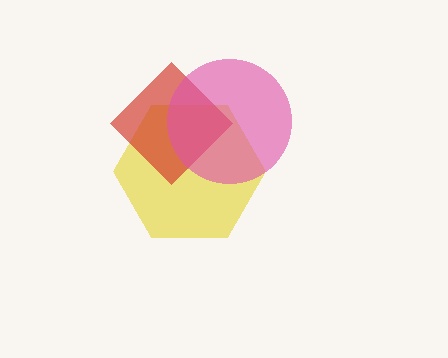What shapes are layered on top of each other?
The layered shapes are: a yellow hexagon, a red diamond, a pink circle.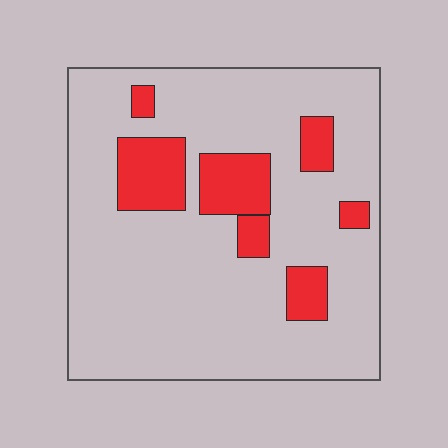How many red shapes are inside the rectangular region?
7.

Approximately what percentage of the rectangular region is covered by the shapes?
Approximately 15%.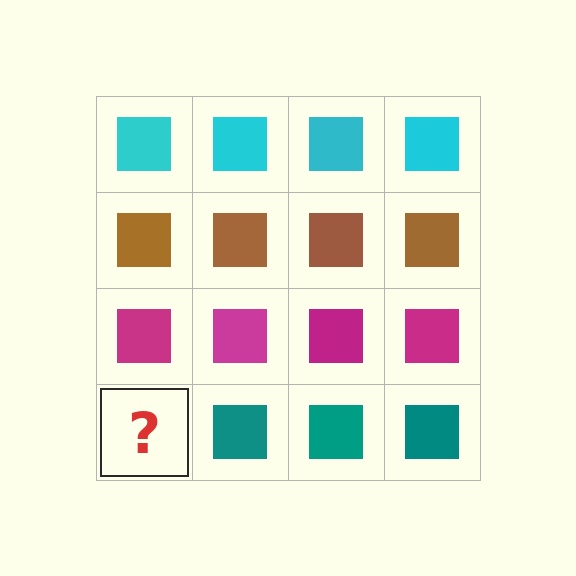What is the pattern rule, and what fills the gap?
The rule is that each row has a consistent color. The gap should be filled with a teal square.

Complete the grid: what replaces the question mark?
The question mark should be replaced with a teal square.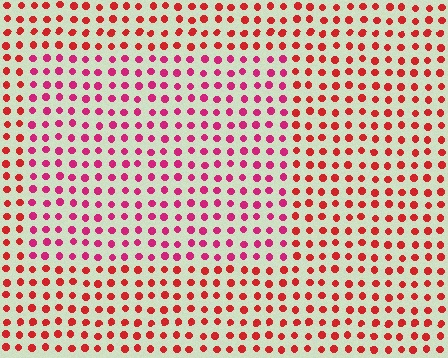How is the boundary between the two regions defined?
The boundary is defined purely by a slight shift in hue (about 29 degrees). Spacing, size, and orientation are identical on both sides.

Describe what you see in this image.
The image is filled with small red elements in a uniform arrangement. A rectangle-shaped region is visible where the elements are tinted to a slightly different hue, forming a subtle color boundary.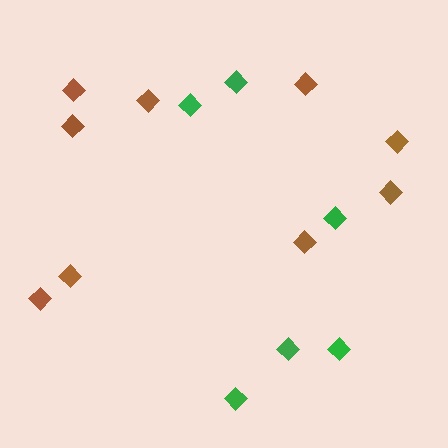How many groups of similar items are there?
There are 2 groups: one group of green diamonds (6) and one group of brown diamonds (9).